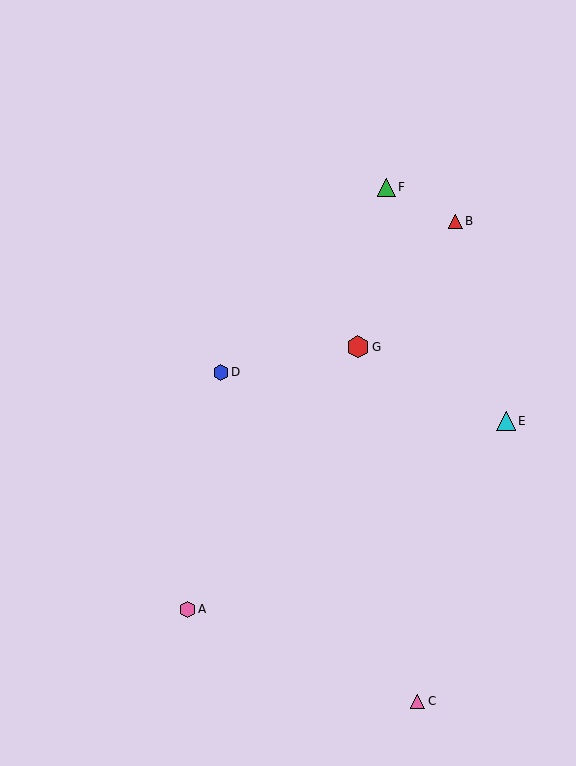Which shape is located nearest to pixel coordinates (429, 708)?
The pink triangle (labeled C) at (418, 701) is nearest to that location.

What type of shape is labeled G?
Shape G is a red hexagon.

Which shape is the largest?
The red hexagon (labeled G) is the largest.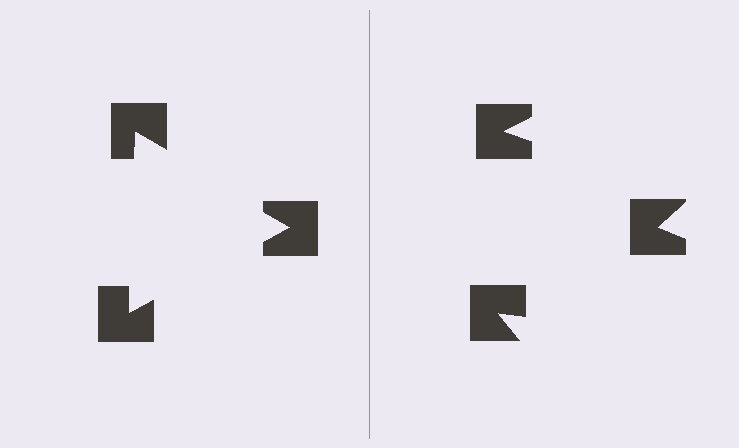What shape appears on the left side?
An illusory triangle.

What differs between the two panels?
The notched squares are positioned identically on both sides; only the wedge orientations differ. On the left they align to a triangle; on the right they are misaligned.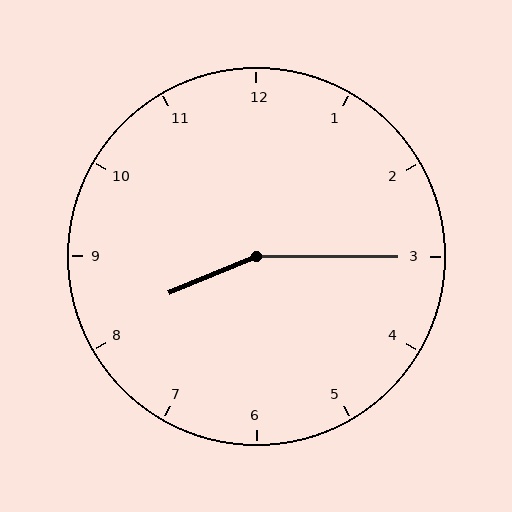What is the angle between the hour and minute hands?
Approximately 158 degrees.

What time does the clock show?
8:15.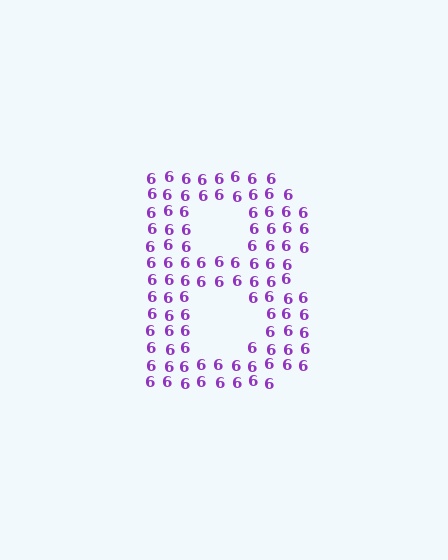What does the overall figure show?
The overall figure shows the letter B.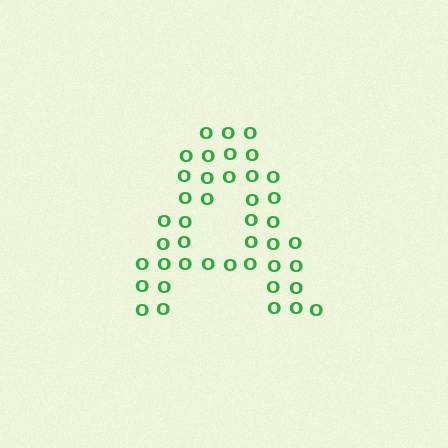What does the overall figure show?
The overall figure shows the letter A.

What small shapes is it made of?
It is made of small letter O's.